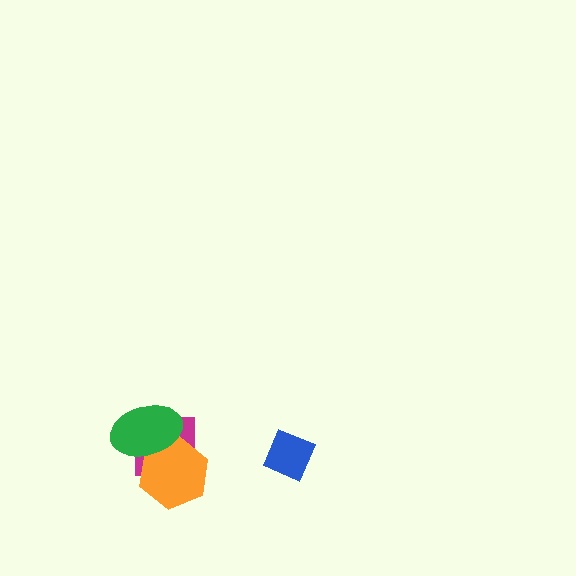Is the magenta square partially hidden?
Yes, it is partially covered by another shape.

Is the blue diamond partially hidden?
No, no other shape covers it.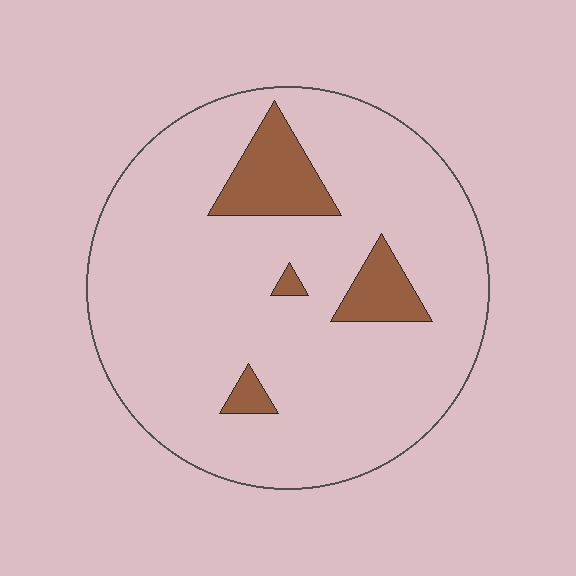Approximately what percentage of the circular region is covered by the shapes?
Approximately 10%.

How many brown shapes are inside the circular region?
4.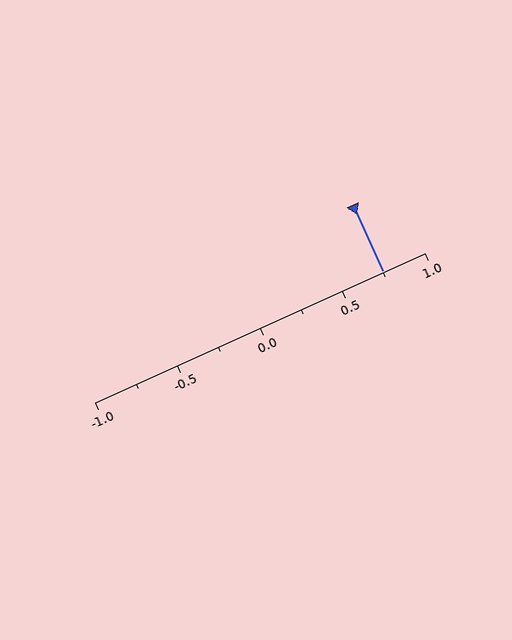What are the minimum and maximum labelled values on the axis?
The axis runs from -1.0 to 1.0.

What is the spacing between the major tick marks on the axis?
The major ticks are spaced 0.5 apart.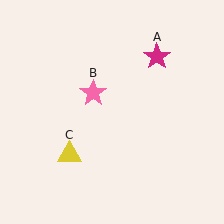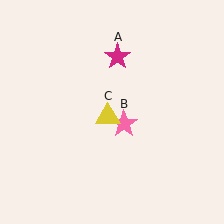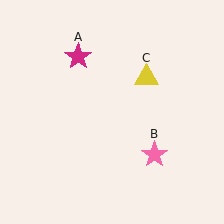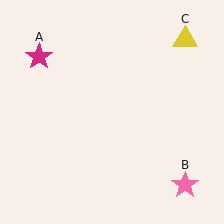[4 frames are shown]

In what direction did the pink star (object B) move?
The pink star (object B) moved down and to the right.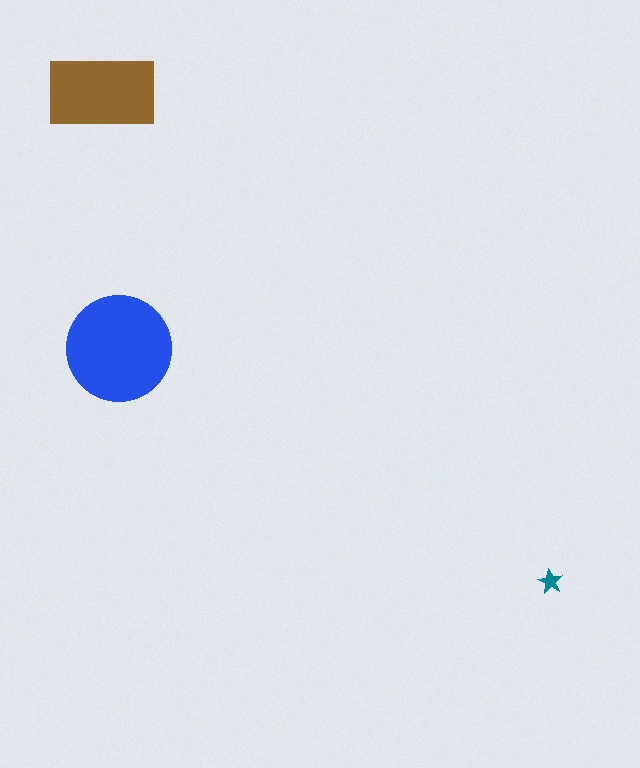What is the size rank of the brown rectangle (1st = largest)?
2nd.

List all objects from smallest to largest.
The teal star, the brown rectangle, the blue circle.